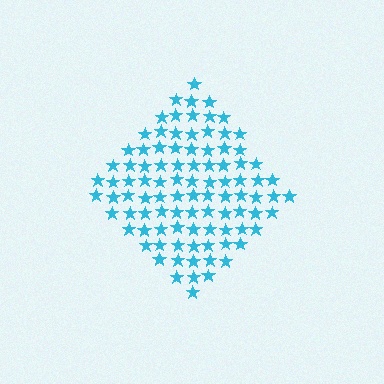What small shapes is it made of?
It is made of small stars.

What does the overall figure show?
The overall figure shows a diamond.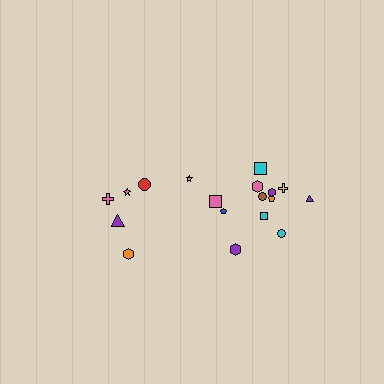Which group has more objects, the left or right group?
The right group.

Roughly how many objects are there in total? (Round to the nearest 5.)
Roughly 20 objects in total.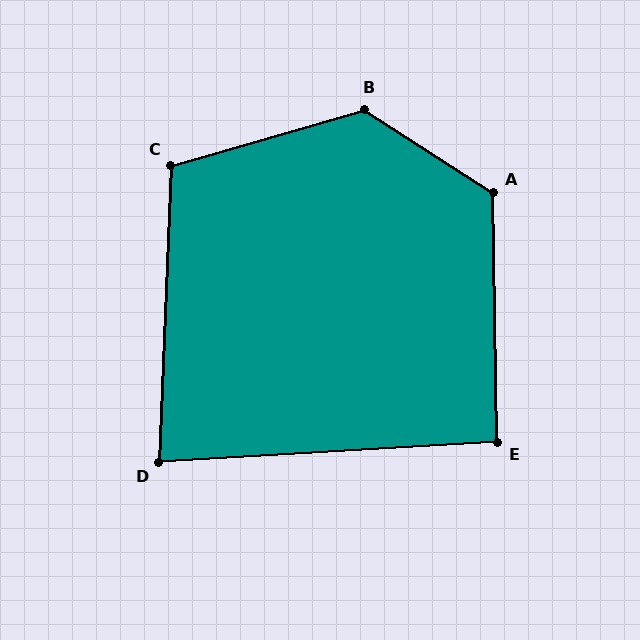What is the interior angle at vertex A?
Approximately 124 degrees (obtuse).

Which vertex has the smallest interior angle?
D, at approximately 84 degrees.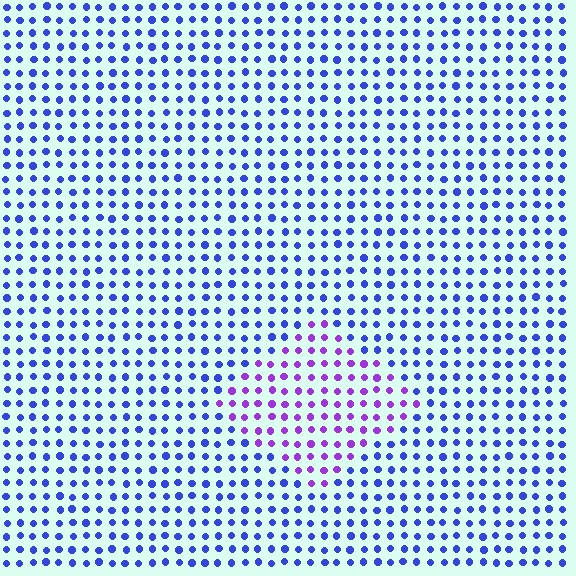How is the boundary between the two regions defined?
The boundary is defined purely by a slight shift in hue (about 45 degrees). Spacing, size, and orientation are identical on both sides.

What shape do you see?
I see a diamond.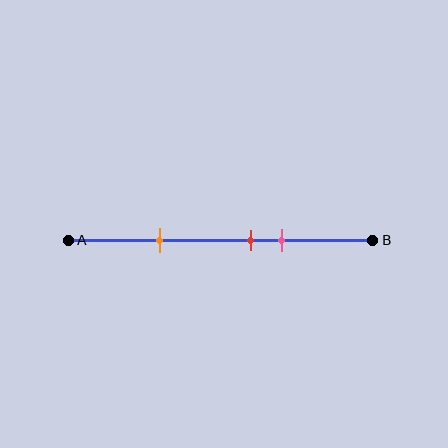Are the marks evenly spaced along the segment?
No, the marks are not evenly spaced.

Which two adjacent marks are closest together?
The red and pink marks are the closest adjacent pair.